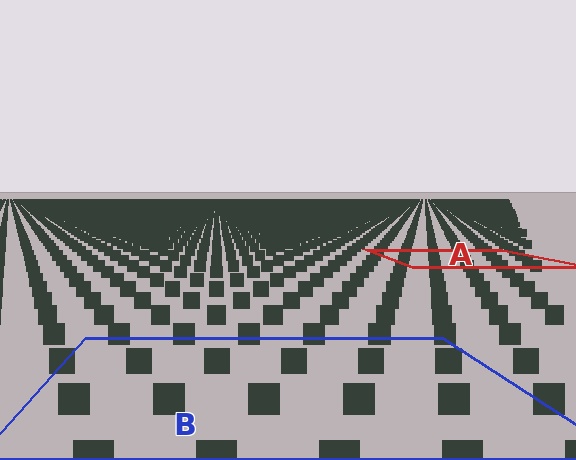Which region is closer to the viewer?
Region B is closer. The texture elements there are larger and more spread out.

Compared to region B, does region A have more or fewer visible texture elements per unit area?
Region A has more texture elements per unit area — they are packed more densely because it is farther away.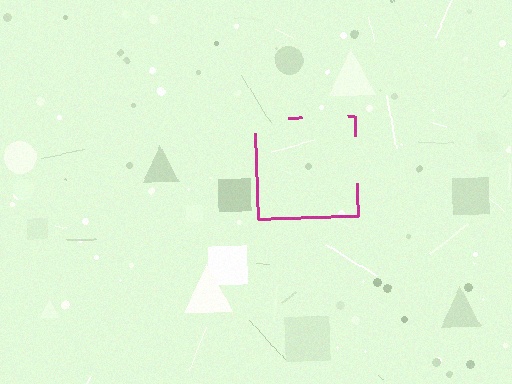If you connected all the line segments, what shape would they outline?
They would outline a square.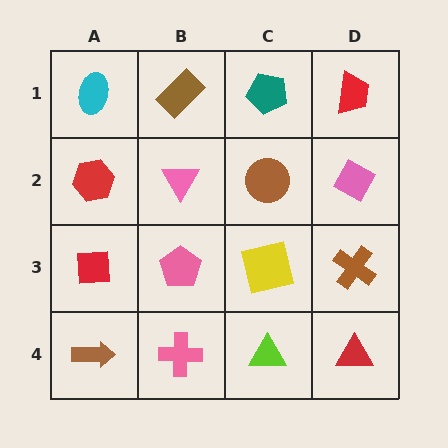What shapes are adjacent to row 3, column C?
A brown circle (row 2, column C), a lime triangle (row 4, column C), a pink pentagon (row 3, column B), a brown cross (row 3, column D).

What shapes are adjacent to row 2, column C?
A teal pentagon (row 1, column C), a yellow square (row 3, column C), a pink triangle (row 2, column B), a pink diamond (row 2, column D).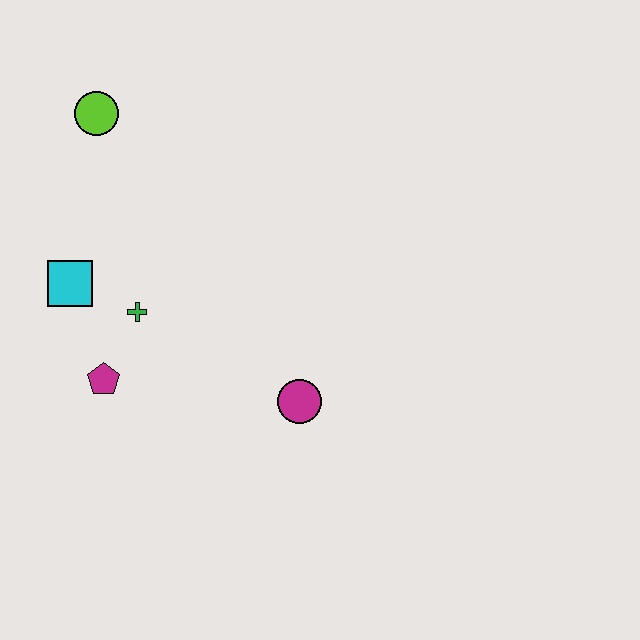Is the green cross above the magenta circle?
Yes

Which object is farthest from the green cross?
The lime circle is farthest from the green cross.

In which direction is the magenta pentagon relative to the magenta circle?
The magenta pentagon is to the left of the magenta circle.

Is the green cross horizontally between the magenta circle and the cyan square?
Yes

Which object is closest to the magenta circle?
The green cross is closest to the magenta circle.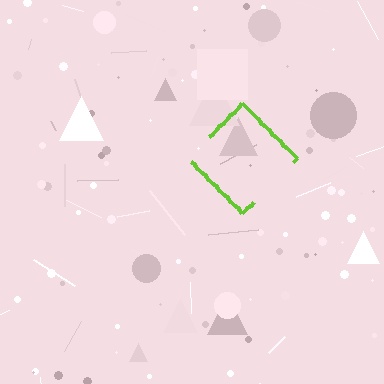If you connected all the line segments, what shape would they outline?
They would outline a diamond.